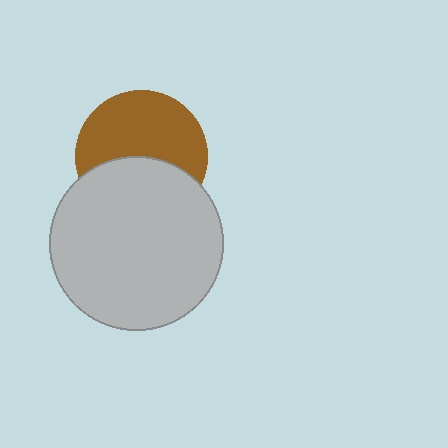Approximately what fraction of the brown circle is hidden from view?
Roughly 42% of the brown circle is hidden behind the light gray circle.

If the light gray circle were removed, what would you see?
You would see the complete brown circle.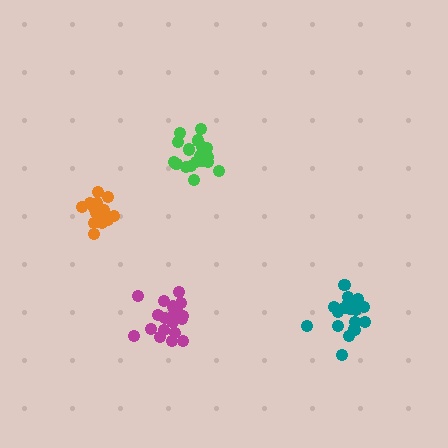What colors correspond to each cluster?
The clusters are colored: teal, orange, green, magenta.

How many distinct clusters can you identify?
There are 4 distinct clusters.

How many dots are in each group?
Group 1: 19 dots, Group 2: 14 dots, Group 3: 20 dots, Group 4: 20 dots (73 total).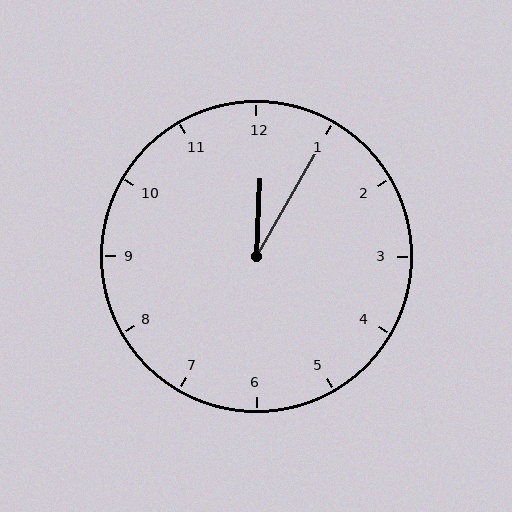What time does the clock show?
12:05.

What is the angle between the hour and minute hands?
Approximately 28 degrees.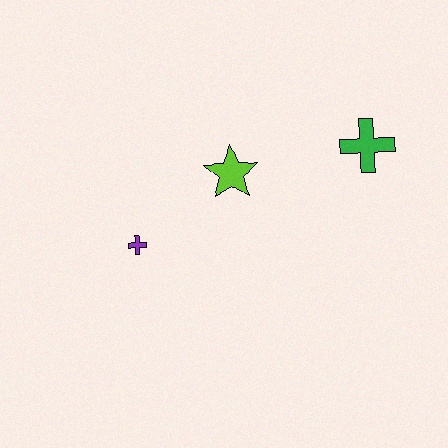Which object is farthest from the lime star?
The green cross is farthest from the lime star.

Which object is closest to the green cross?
The lime star is closest to the green cross.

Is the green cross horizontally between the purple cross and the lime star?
No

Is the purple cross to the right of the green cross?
No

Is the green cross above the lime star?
Yes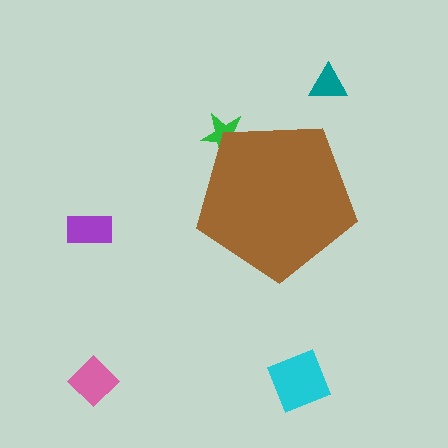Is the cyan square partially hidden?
No, the cyan square is fully visible.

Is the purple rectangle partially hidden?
No, the purple rectangle is fully visible.